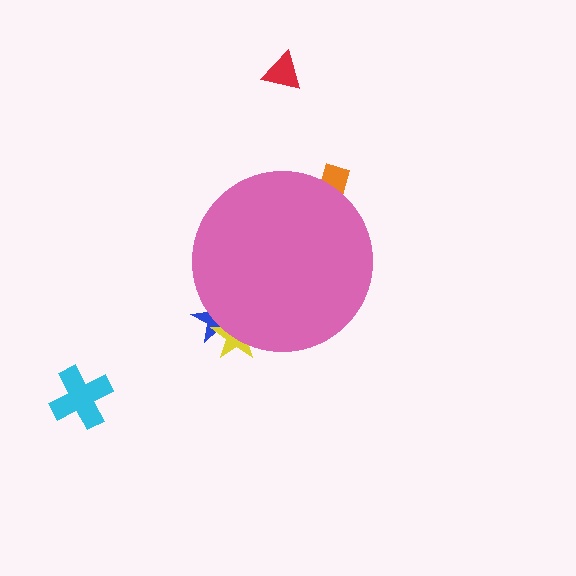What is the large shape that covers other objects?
A pink circle.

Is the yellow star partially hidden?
Yes, the yellow star is partially hidden behind the pink circle.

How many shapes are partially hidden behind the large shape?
3 shapes are partially hidden.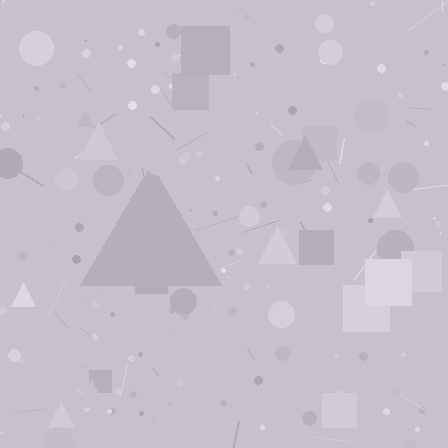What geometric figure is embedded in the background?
A triangle is embedded in the background.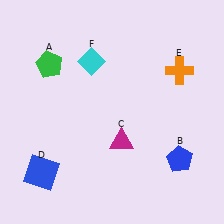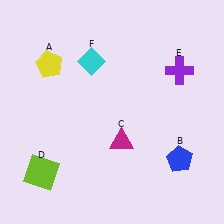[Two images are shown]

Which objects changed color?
A changed from green to yellow. D changed from blue to lime. E changed from orange to purple.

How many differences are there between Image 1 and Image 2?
There are 3 differences between the two images.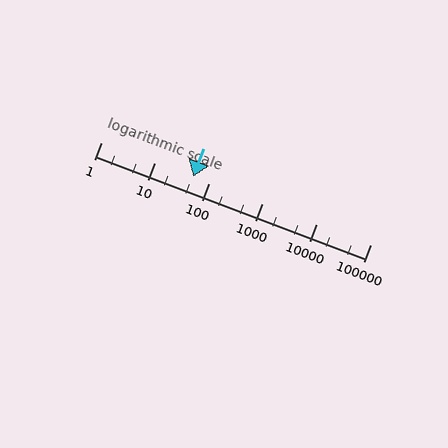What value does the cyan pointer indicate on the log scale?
The pointer indicates approximately 52.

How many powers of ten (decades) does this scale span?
The scale spans 5 decades, from 1 to 100000.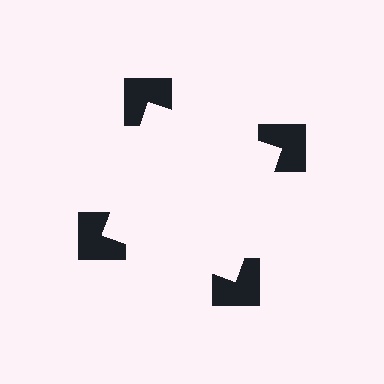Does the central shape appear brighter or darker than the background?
It typically appears slightly brighter than the background, even though no actual brightness change is drawn.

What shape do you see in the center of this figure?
An illusory square — its edges are inferred from the aligned wedge cuts in the notched squares, not physically drawn.